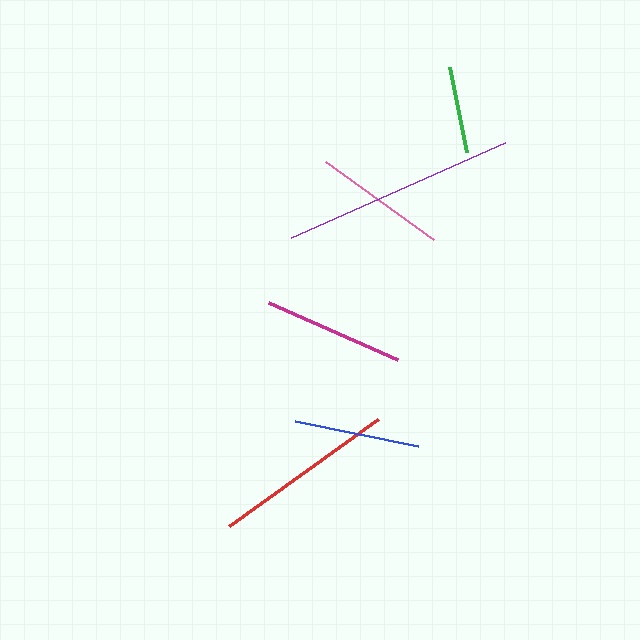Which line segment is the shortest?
The green line is the shortest at approximately 87 pixels.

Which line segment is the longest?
The purple line is the longest at approximately 234 pixels.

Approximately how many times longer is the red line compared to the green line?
The red line is approximately 2.1 times the length of the green line.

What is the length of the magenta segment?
The magenta segment is approximately 141 pixels long.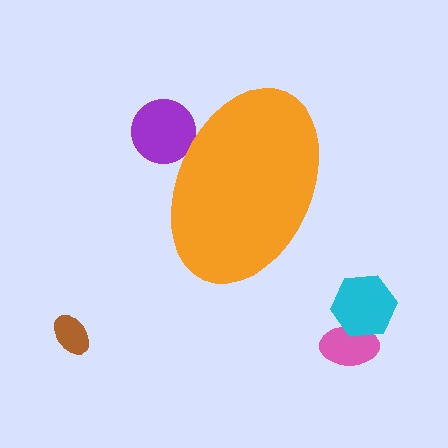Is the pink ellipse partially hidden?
No, the pink ellipse is fully visible.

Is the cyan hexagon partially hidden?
No, the cyan hexagon is fully visible.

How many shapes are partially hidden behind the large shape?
1 shape is partially hidden.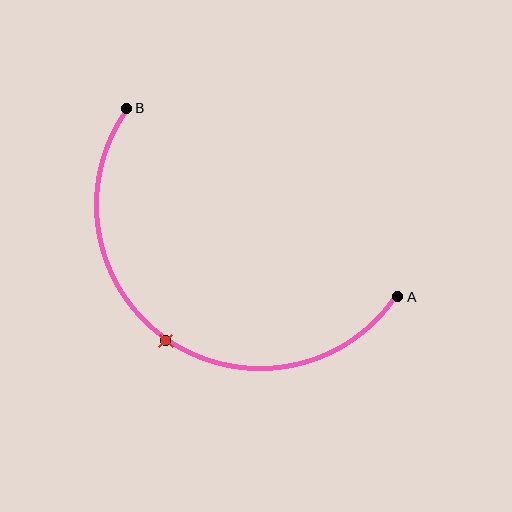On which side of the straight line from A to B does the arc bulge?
The arc bulges below and to the left of the straight line connecting A and B.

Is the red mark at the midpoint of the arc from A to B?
Yes. The red mark lies on the arc at equal arc-length from both A and B — it is the arc midpoint.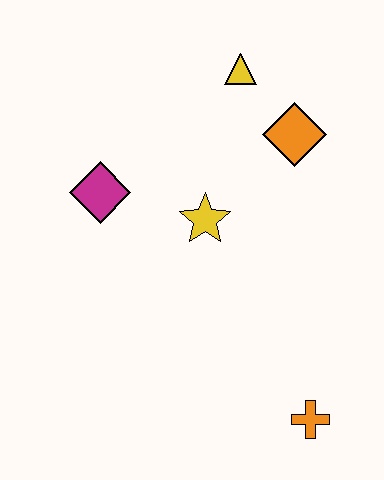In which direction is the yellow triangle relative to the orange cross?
The yellow triangle is above the orange cross.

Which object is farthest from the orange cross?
The yellow triangle is farthest from the orange cross.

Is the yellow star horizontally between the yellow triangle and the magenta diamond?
Yes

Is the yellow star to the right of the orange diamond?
No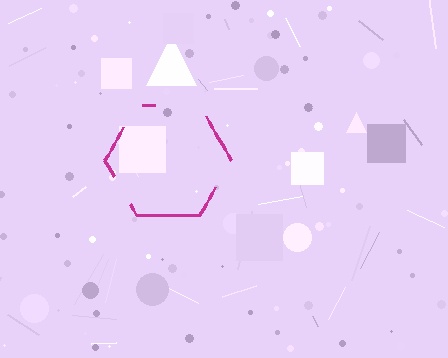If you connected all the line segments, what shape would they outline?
They would outline a hexagon.